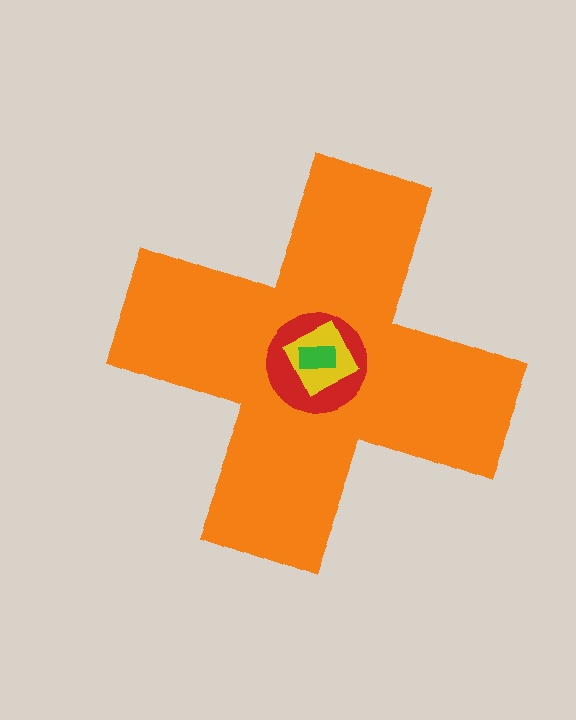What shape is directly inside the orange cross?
The red circle.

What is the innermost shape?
The green rectangle.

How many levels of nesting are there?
4.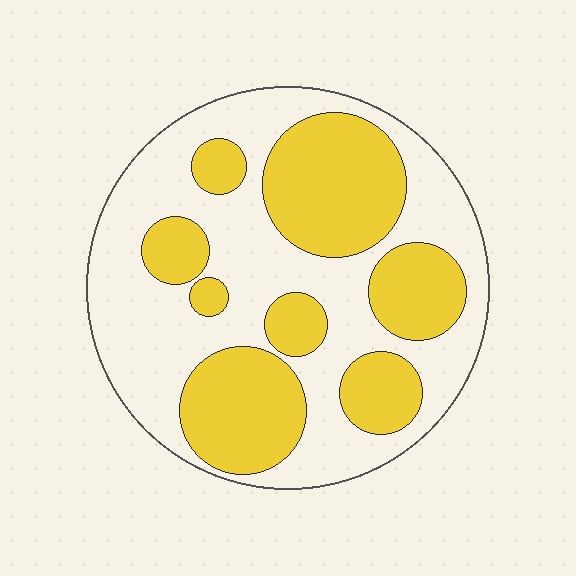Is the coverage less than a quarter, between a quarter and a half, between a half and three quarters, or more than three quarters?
Between a quarter and a half.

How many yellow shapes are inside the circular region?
8.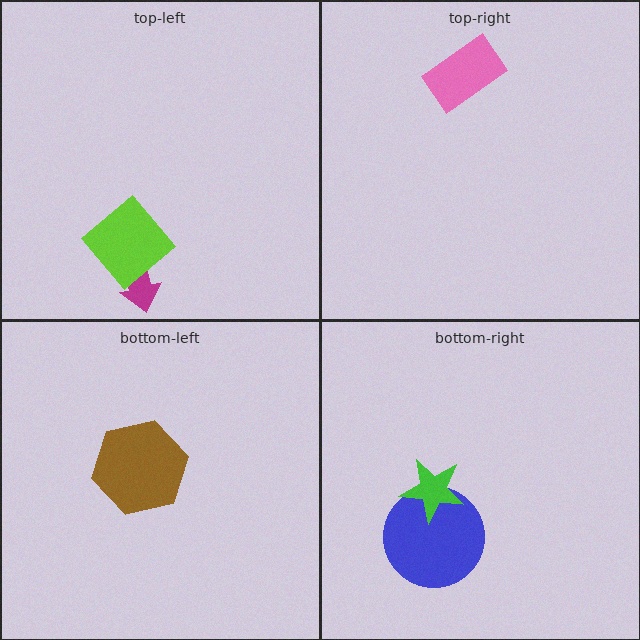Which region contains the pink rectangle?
The top-right region.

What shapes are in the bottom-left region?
The brown hexagon.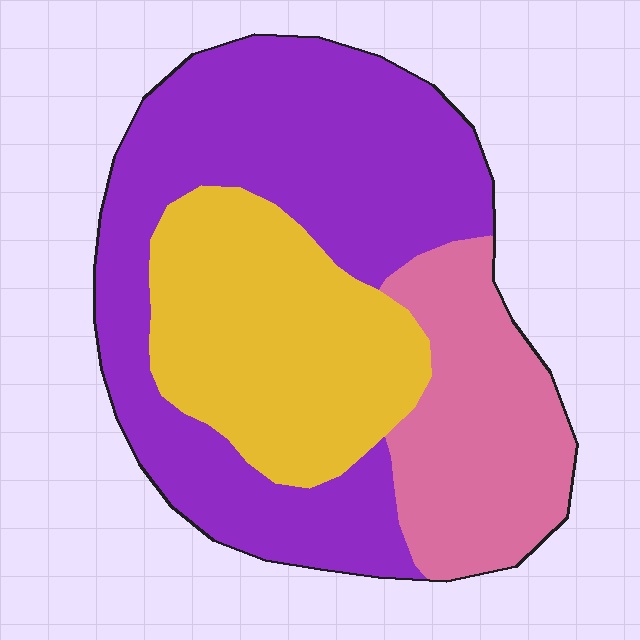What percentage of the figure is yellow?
Yellow covers about 30% of the figure.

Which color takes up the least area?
Pink, at roughly 20%.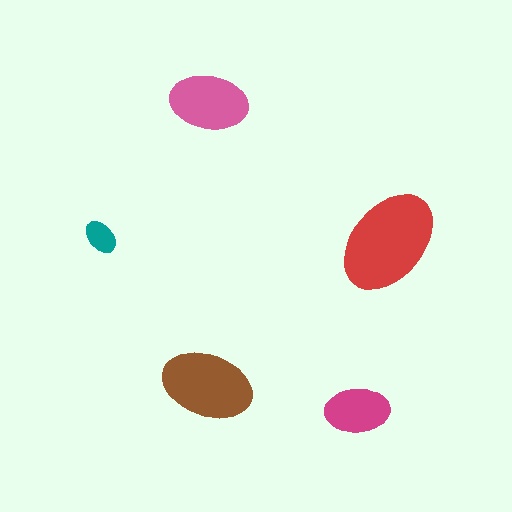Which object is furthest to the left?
The teal ellipse is leftmost.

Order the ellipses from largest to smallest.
the red one, the brown one, the pink one, the magenta one, the teal one.